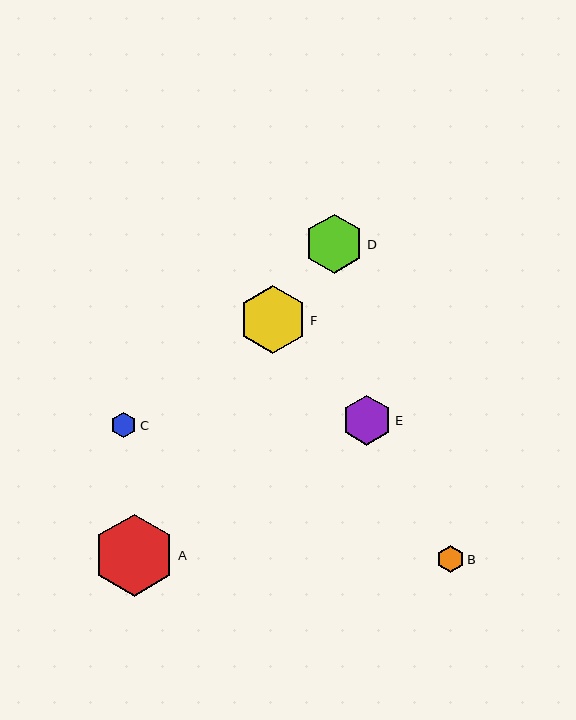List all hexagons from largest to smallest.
From largest to smallest: A, F, D, E, B, C.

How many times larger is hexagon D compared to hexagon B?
Hexagon D is approximately 2.2 times the size of hexagon B.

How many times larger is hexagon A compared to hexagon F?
Hexagon A is approximately 1.2 times the size of hexagon F.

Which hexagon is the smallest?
Hexagon C is the smallest with a size of approximately 25 pixels.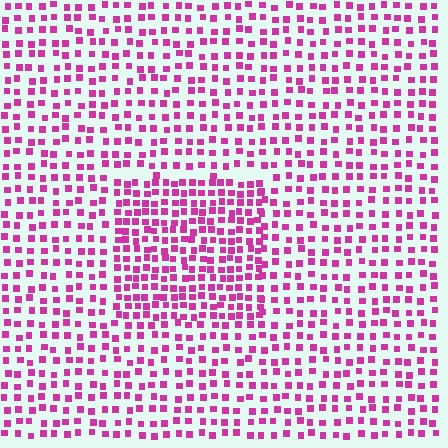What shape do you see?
I see a rectangle.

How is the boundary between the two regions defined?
The boundary is defined by a change in element density (approximately 1.7x ratio). All elements are the same color, size, and shape.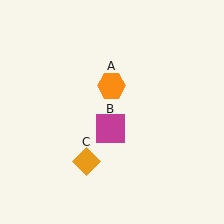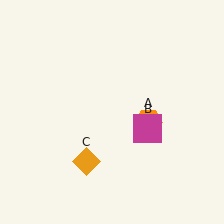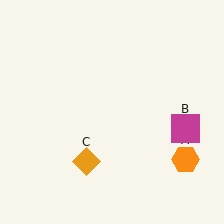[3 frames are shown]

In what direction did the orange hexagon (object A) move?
The orange hexagon (object A) moved down and to the right.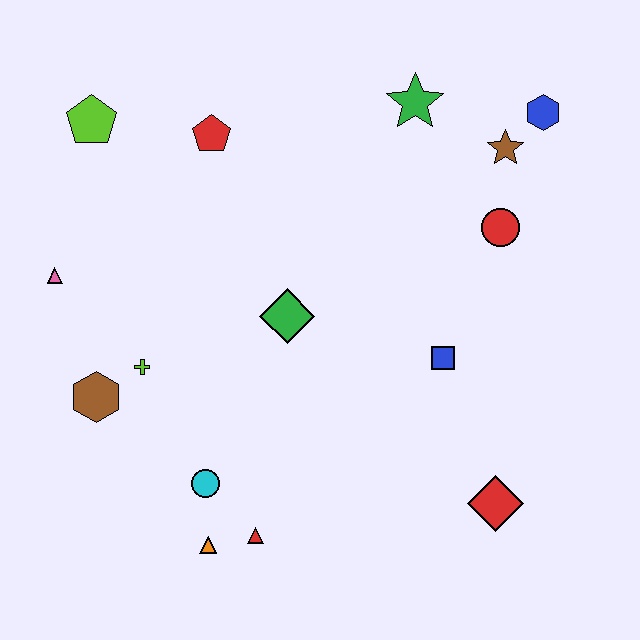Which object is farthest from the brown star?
The orange triangle is farthest from the brown star.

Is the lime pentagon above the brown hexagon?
Yes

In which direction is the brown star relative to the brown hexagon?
The brown star is to the right of the brown hexagon.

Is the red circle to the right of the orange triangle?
Yes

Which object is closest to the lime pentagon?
The red pentagon is closest to the lime pentagon.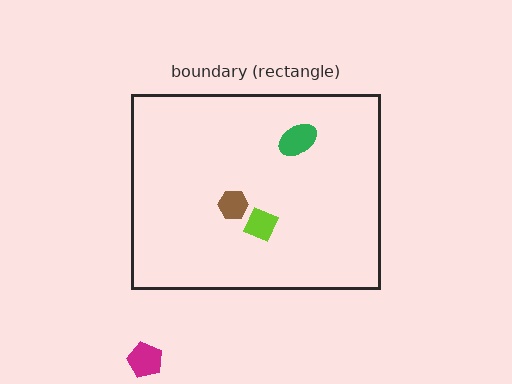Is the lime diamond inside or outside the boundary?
Inside.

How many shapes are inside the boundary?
3 inside, 1 outside.